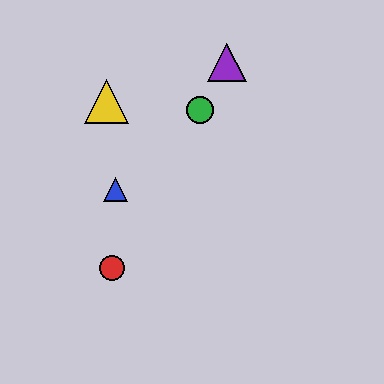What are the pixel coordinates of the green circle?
The green circle is at (200, 110).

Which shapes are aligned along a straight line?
The red circle, the green circle, the purple triangle are aligned along a straight line.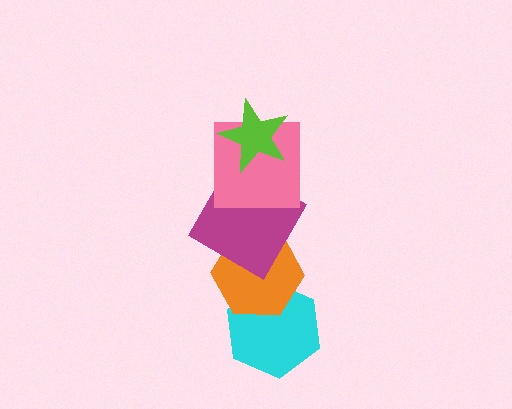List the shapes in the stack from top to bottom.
From top to bottom: the lime star, the pink square, the magenta diamond, the orange hexagon, the cyan hexagon.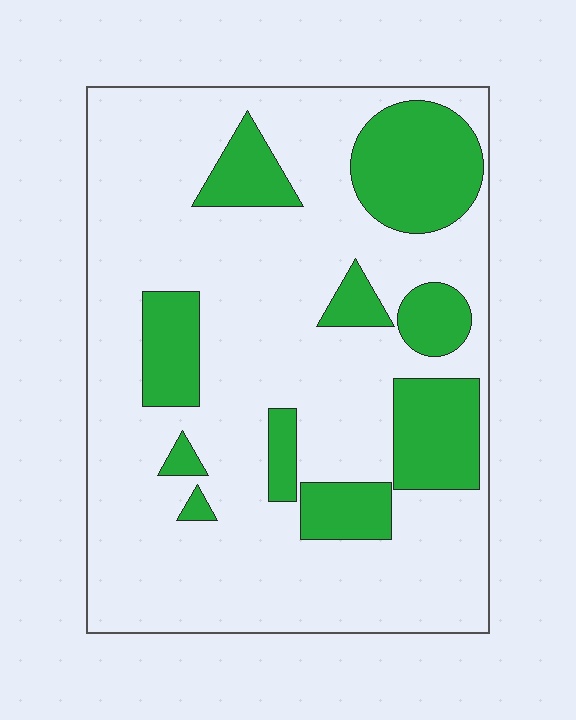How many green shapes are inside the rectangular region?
10.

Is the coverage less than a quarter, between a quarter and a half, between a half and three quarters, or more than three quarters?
Less than a quarter.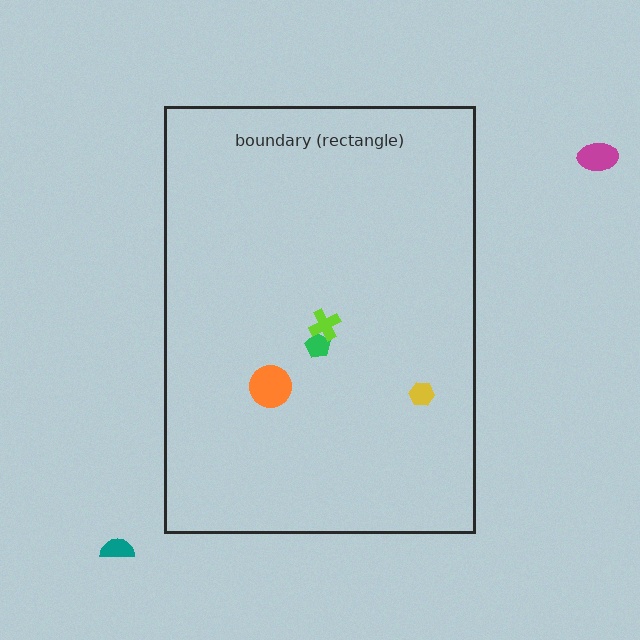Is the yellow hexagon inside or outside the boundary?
Inside.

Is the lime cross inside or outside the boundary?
Inside.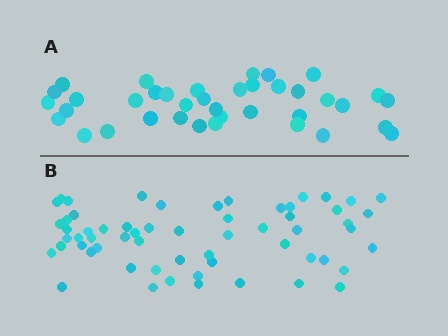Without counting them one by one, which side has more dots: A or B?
Region B (the bottom region) has more dots.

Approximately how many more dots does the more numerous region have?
Region B has approximately 20 more dots than region A.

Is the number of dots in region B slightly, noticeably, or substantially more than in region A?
Region B has substantially more. The ratio is roughly 1.6 to 1.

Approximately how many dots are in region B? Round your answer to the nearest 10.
About 60 dots.